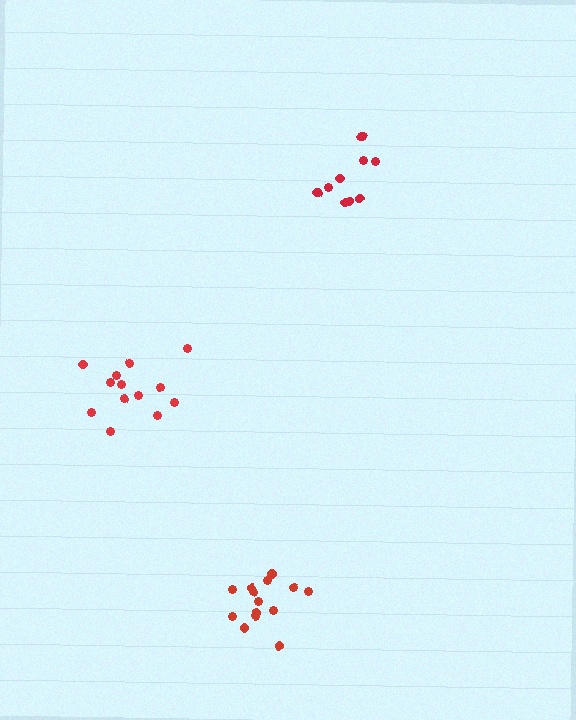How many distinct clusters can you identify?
There are 3 distinct clusters.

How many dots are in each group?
Group 1: 14 dots, Group 2: 13 dots, Group 3: 11 dots (38 total).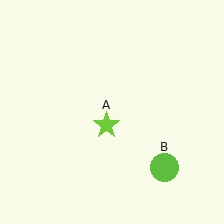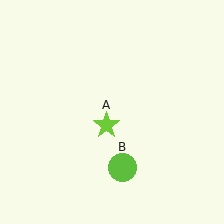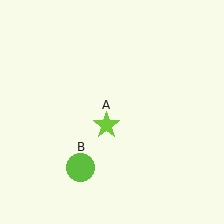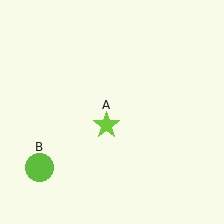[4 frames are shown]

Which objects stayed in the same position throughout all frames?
Lime star (object A) remained stationary.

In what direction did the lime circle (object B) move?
The lime circle (object B) moved left.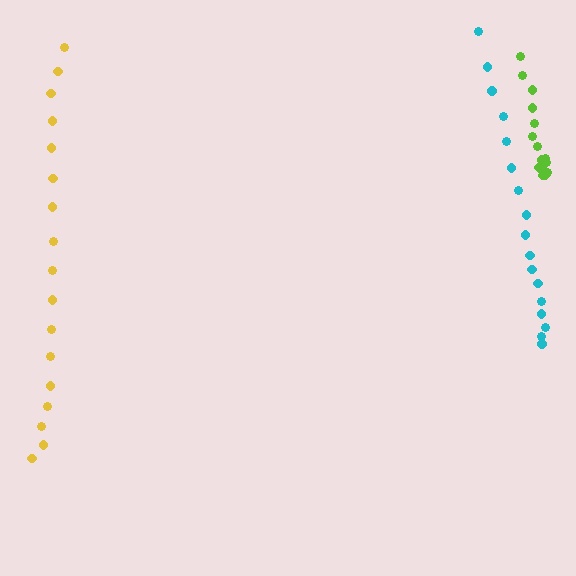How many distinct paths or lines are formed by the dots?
There are 3 distinct paths.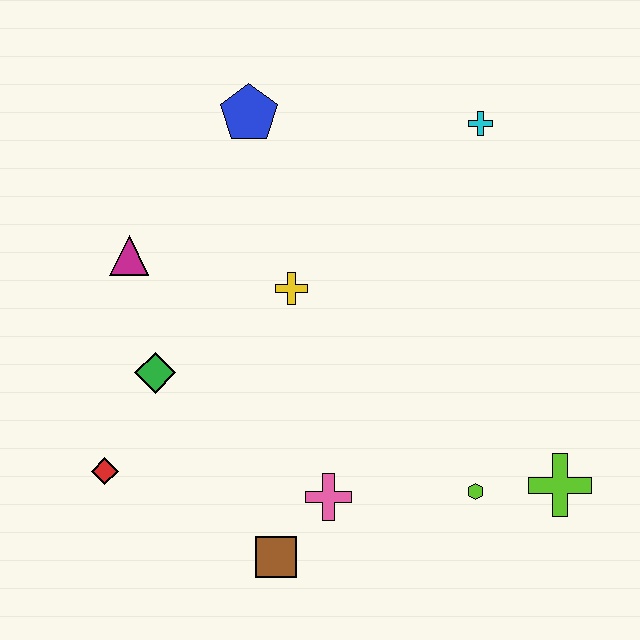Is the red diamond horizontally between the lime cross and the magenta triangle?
No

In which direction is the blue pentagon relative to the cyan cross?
The blue pentagon is to the left of the cyan cross.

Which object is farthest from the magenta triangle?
The lime cross is farthest from the magenta triangle.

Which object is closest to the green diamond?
The red diamond is closest to the green diamond.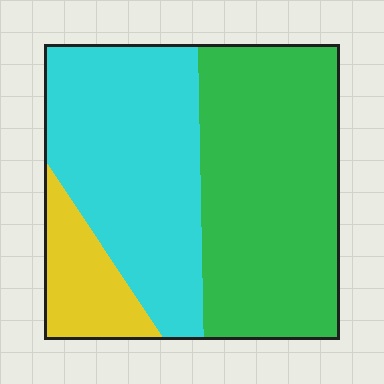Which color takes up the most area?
Green, at roughly 45%.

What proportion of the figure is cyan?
Cyan takes up between a third and a half of the figure.